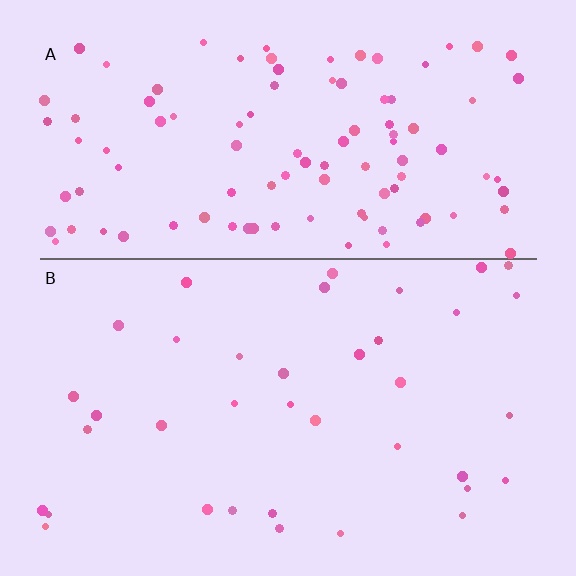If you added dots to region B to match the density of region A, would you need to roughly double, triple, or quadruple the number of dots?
Approximately triple.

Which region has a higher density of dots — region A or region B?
A (the top).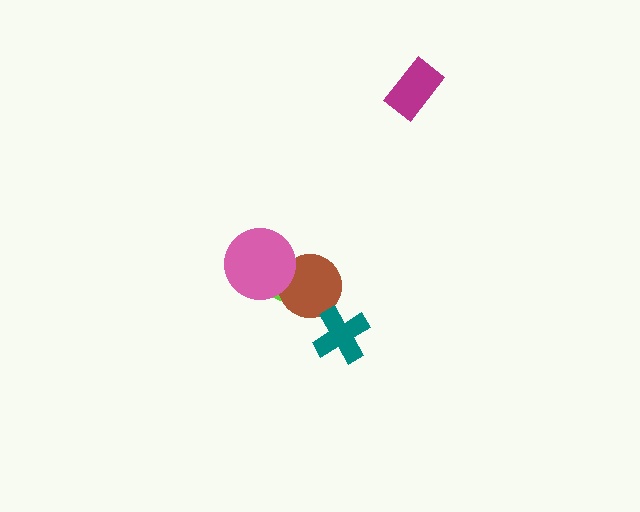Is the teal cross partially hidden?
No, no other shape covers it.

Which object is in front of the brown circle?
The pink circle is in front of the brown circle.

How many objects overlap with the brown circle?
2 objects overlap with the brown circle.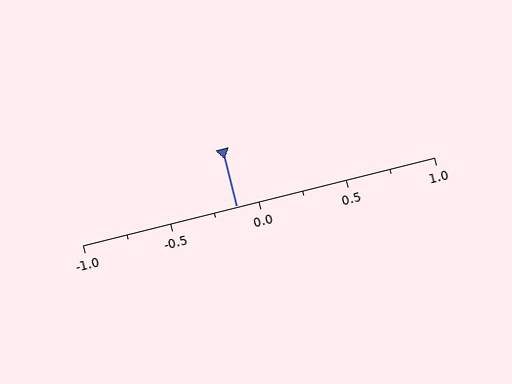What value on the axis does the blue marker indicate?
The marker indicates approximately -0.12.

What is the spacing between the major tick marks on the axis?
The major ticks are spaced 0.5 apart.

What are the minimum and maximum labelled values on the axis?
The axis runs from -1.0 to 1.0.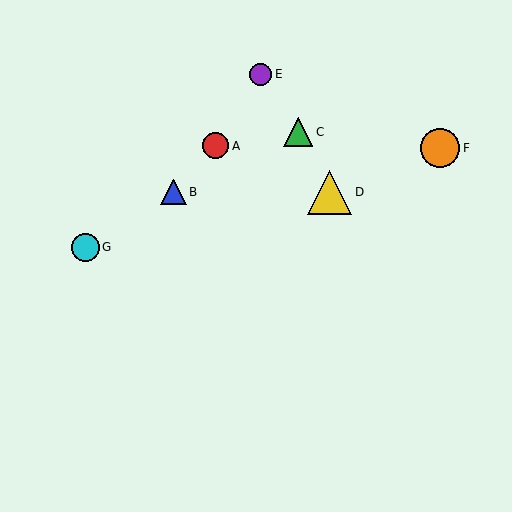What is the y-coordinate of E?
Object E is at y≈74.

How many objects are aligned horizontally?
2 objects (B, D) are aligned horizontally.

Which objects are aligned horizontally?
Objects B, D are aligned horizontally.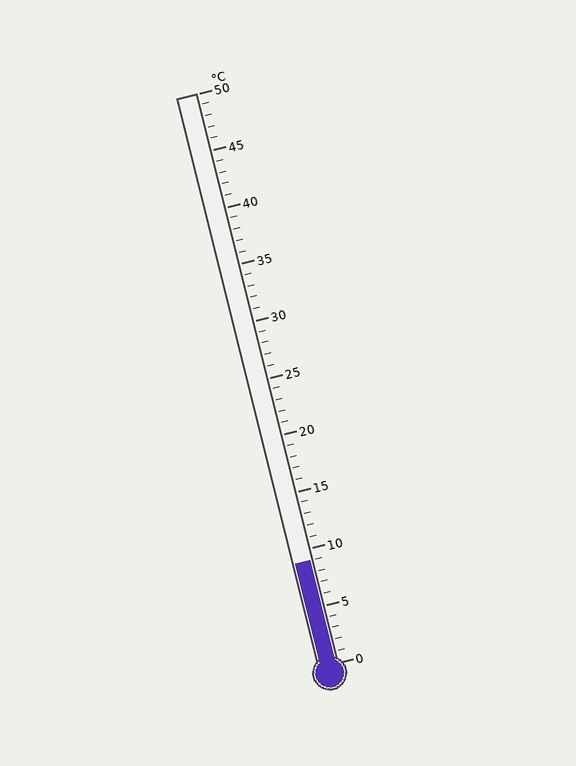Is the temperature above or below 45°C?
The temperature is below 45°C.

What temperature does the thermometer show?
The thermometer shows approximately 9°C.